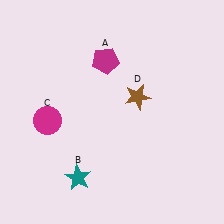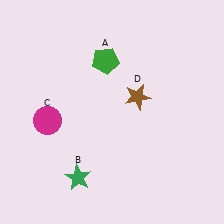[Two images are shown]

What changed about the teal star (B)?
In Image 1, B is teal. In Image 2, it changed to green.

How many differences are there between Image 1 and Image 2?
There are 2 differences between the two images.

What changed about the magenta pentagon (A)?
In Image 1, A is magenta. In Image 2, it changed to green.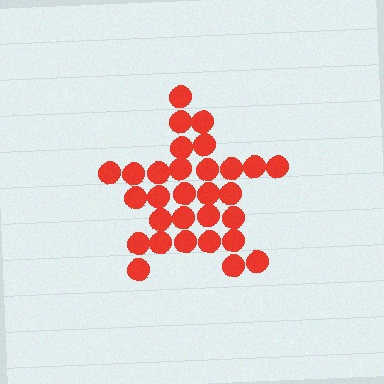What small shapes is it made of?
It is made of small circles.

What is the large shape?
The large shape is a star.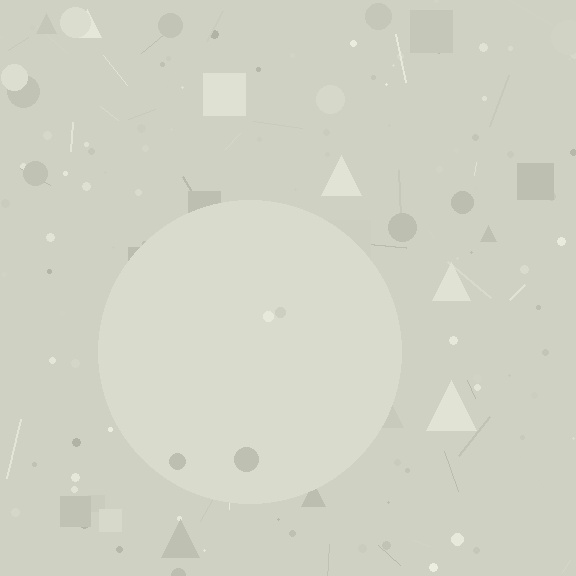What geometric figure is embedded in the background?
A circle is embedded in the background.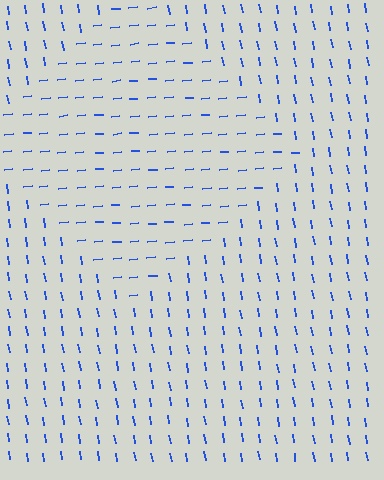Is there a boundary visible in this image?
Yes, there is a texture boundary formed by a change in line orientation.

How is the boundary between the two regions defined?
The boundary is defined purely by a change in line orientation (approximately 86 degrees difference). All lines are the same color and thickness.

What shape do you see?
I see a diamond.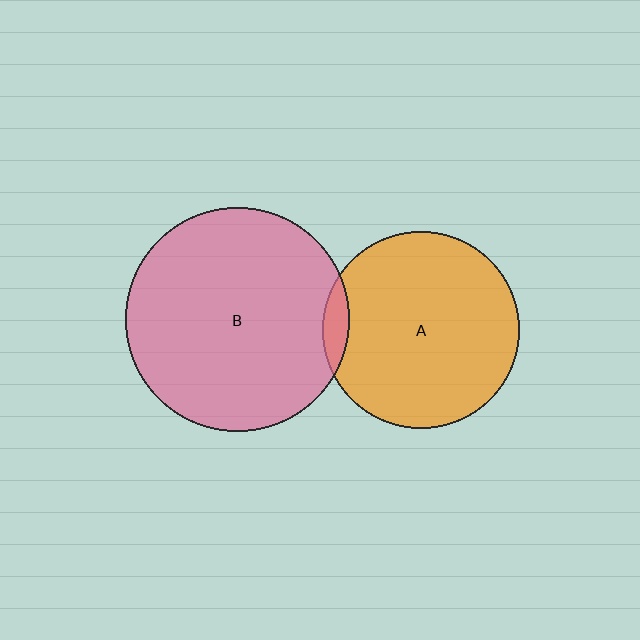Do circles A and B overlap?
Yes.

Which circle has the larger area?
Circle B (pink).